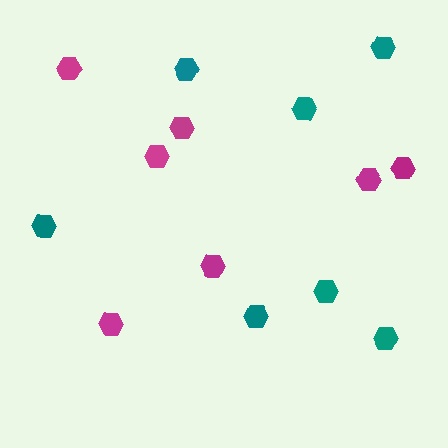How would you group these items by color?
There are 2 groups: one group of magenta hexagons (7) and one group of teal hexagons (7).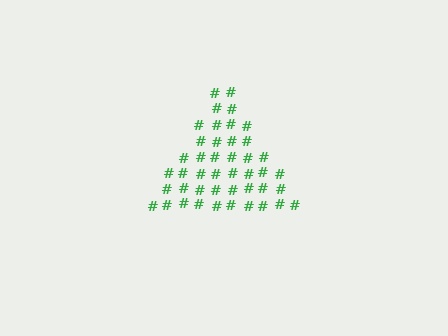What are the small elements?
The small elements are hash symbols.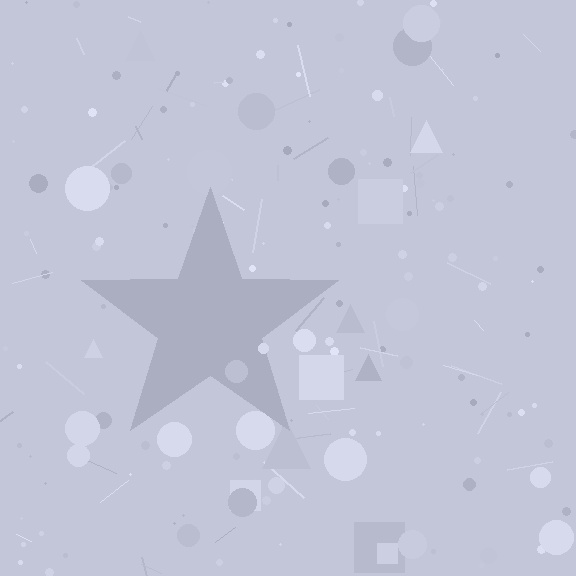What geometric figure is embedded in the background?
A star is embedded in the background.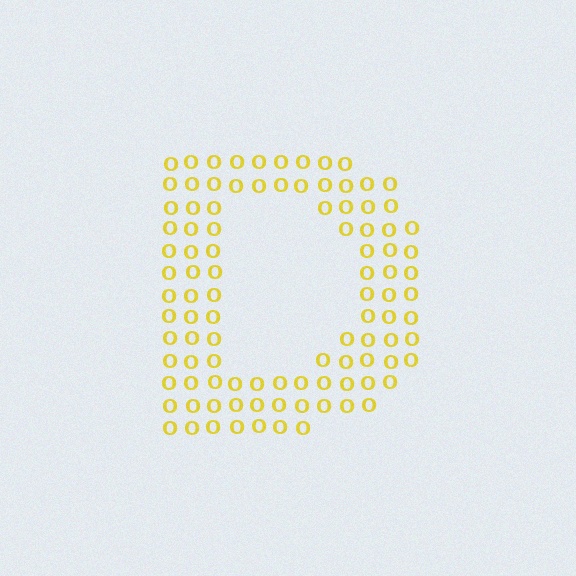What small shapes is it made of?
It is made of small letter O's.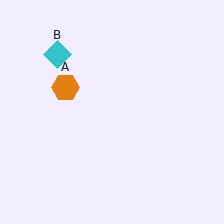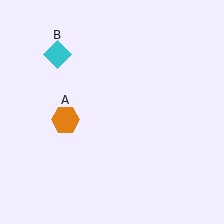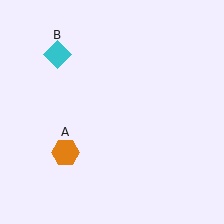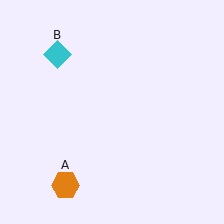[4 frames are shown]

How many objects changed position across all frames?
1 object changed position: orange hexagon (object A).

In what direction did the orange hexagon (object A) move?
The orange hexagon (object A) moved down.